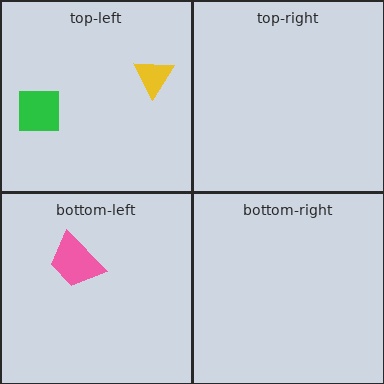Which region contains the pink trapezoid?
The bottom-left region.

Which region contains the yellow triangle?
The top-left region.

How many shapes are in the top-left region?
2.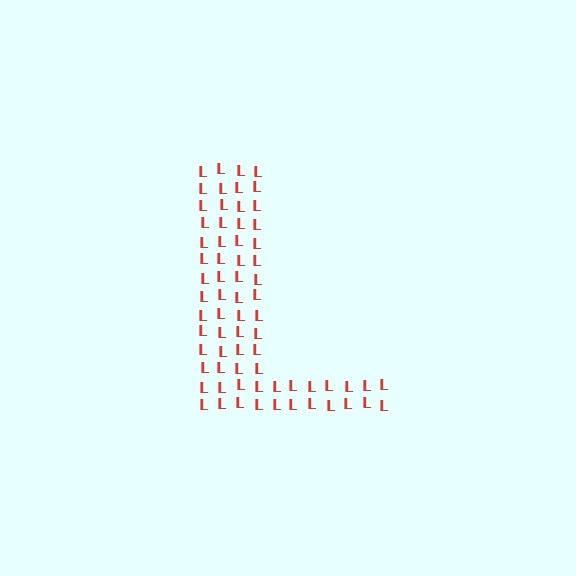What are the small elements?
The small elements are letter L's.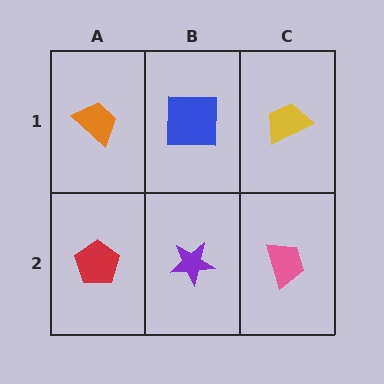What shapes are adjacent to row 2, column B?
A blue square (row 1, column B), a red pentagon (row 2, column A), a pink trapezoid (row 2, column C).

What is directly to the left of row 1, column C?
A blue square.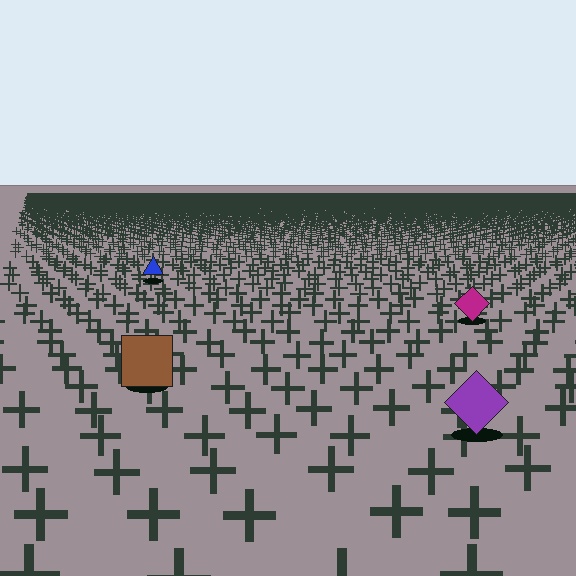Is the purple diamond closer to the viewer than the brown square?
Yes. The purple diamond is closer — you can tell from the texture gradient: the ground texture is coarser near it.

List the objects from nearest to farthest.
From nearest to farthest: the purple diamond, the brown square, the magenta diamond, the blue triangle.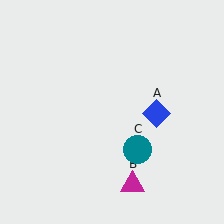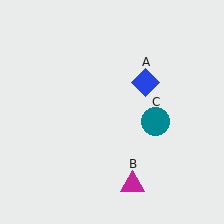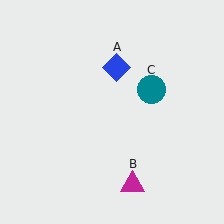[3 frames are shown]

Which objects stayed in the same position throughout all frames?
Magenta triangle (object B) remained stationary.